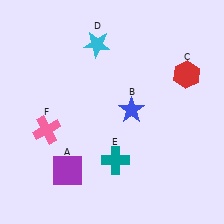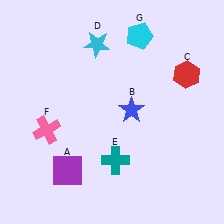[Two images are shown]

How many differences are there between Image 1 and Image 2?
There is 1 difference between the two images.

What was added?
A cyan pentagon (G) was added in Image 2.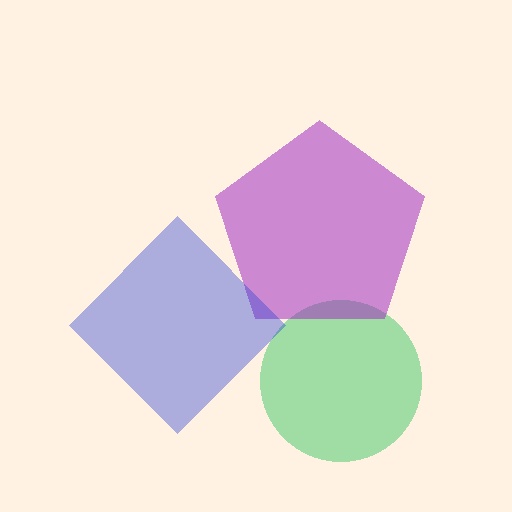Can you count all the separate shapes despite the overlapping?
Yes, there are 3 separate shapes.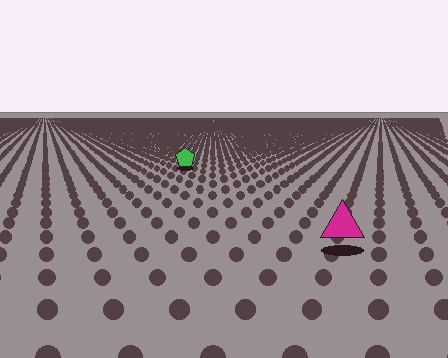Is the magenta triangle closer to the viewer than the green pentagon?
Yes. The magenta triangle is closer — you can tell from the texture gradient: the ground texture is coarser near it.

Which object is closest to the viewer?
The magenta triangle is closest. The texture marks near it are larger and more spread out.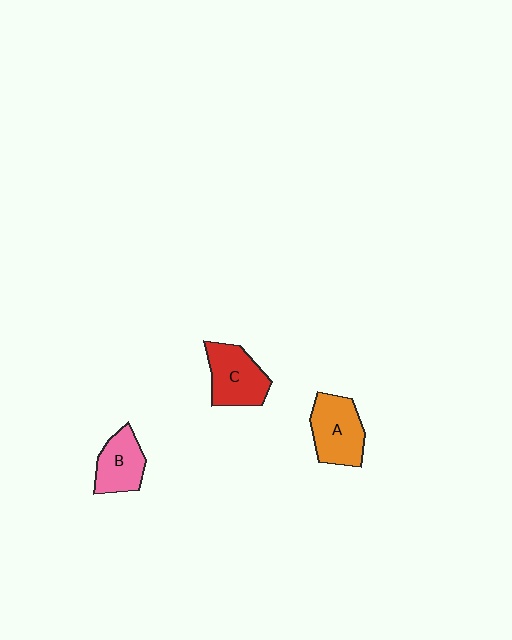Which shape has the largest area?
Shape A (orange).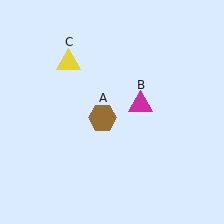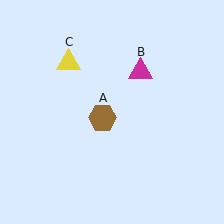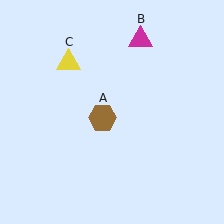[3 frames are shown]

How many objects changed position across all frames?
1 object changed position: magenta triangle (object B).